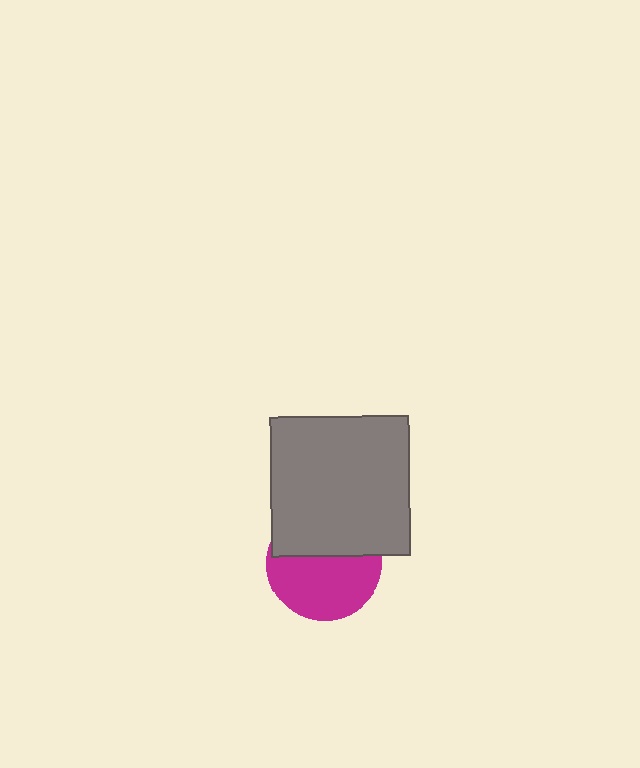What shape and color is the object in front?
The object in front is a gray rectangle.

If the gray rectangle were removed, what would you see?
You would see the complete magenta circle.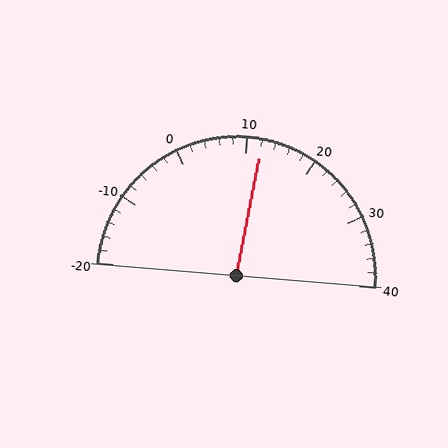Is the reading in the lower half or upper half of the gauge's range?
The reading is in the upper half of the range (-20 to 40).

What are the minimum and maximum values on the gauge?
The gauge ranges from -20 to 40.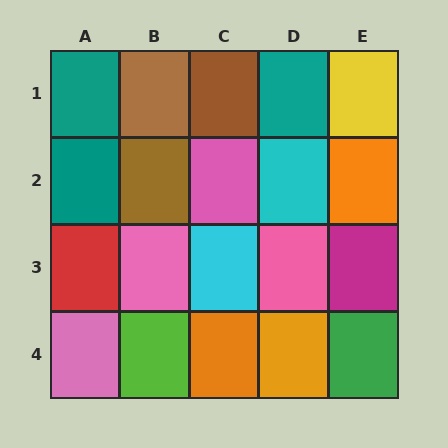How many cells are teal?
3 cells are teal.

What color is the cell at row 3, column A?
Red.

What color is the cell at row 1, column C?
Brown.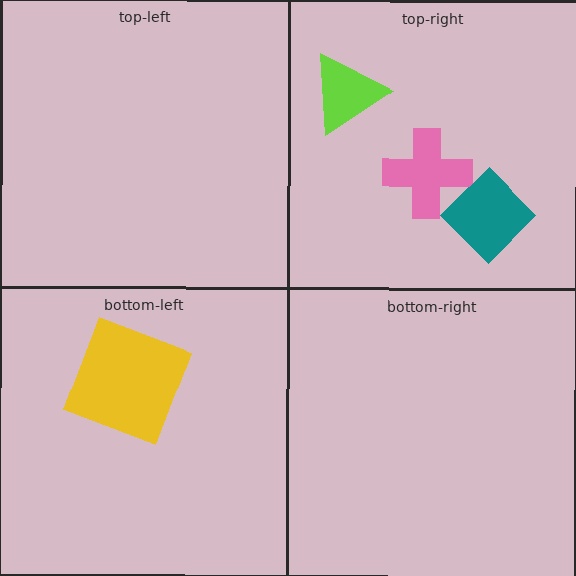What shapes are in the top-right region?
The pink cross, the teal diamond, the lime triangle.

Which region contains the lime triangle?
The top-right region.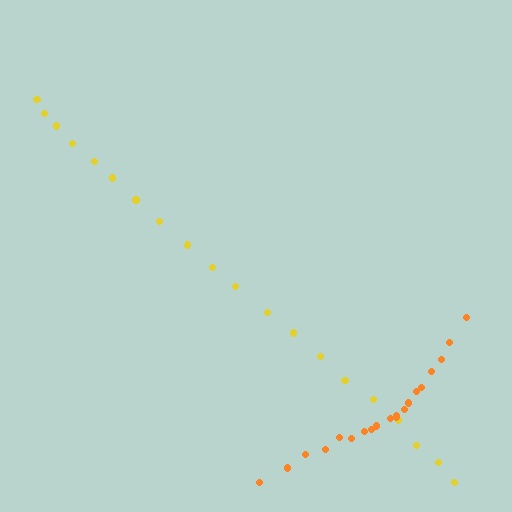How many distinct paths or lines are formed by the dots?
There are 2 distinct paths.